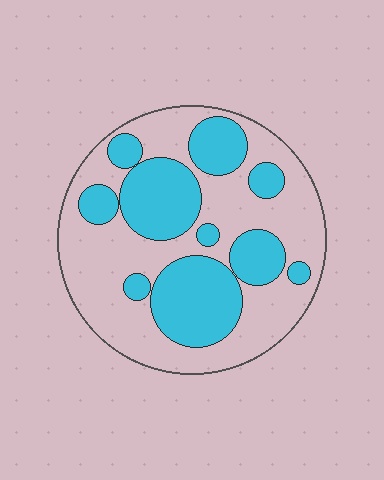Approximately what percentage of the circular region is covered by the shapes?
Approximately 40%.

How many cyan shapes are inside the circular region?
10.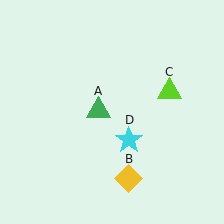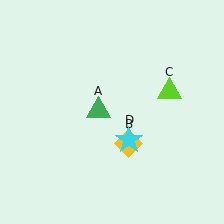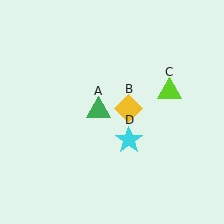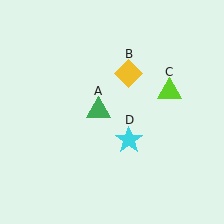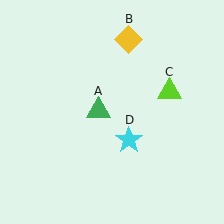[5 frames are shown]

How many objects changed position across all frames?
1 object changed position: yellow diamond (object B).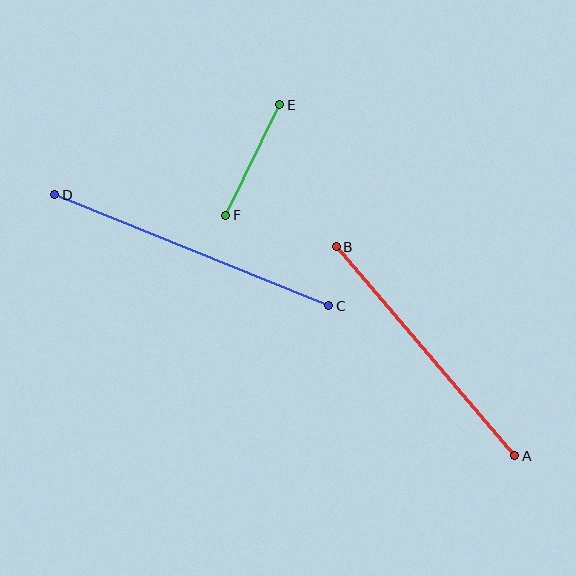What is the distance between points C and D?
The distance is approximately 296 pixels.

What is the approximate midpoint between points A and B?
The midpoint is at approximately (426, 351) pixels.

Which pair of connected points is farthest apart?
Points C and D are farthest apart.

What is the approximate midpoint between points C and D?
The midpoint is at approximately (192, 250) pixels.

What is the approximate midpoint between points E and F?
The midpoint is at approximately (253, 160) pixels.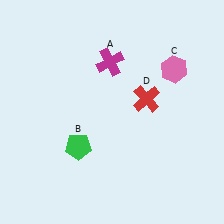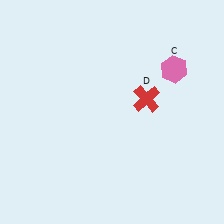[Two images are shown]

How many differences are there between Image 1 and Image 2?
There are 2 differences between the two images.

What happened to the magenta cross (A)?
The magenta cross (A) was removed in Image 2. It was in the top-left area of Image 1.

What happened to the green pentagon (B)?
The green pentagon (B) was removed in Image 2. It was in the bottom-left area of Image 1.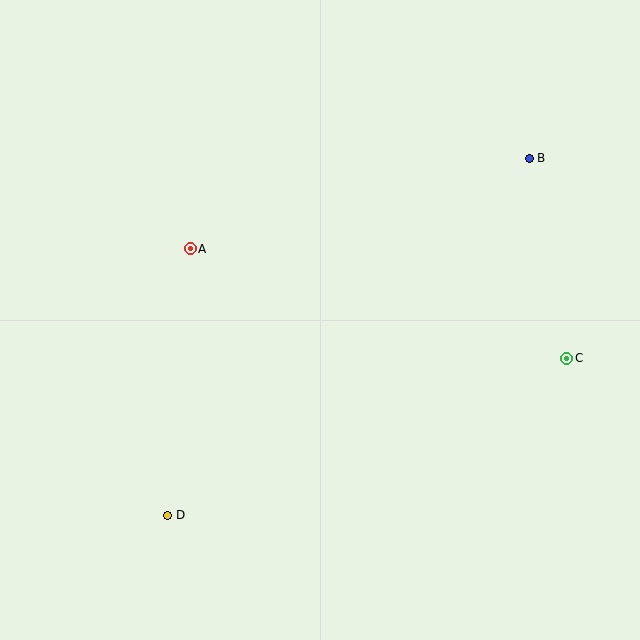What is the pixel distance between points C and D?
The distance between C and D is 429 pixels.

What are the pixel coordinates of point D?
Point D is at (168, 515).